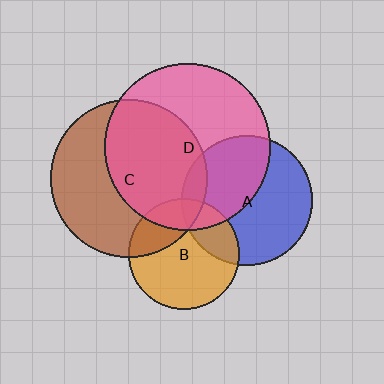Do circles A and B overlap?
Yes.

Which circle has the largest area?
Circle D (pink).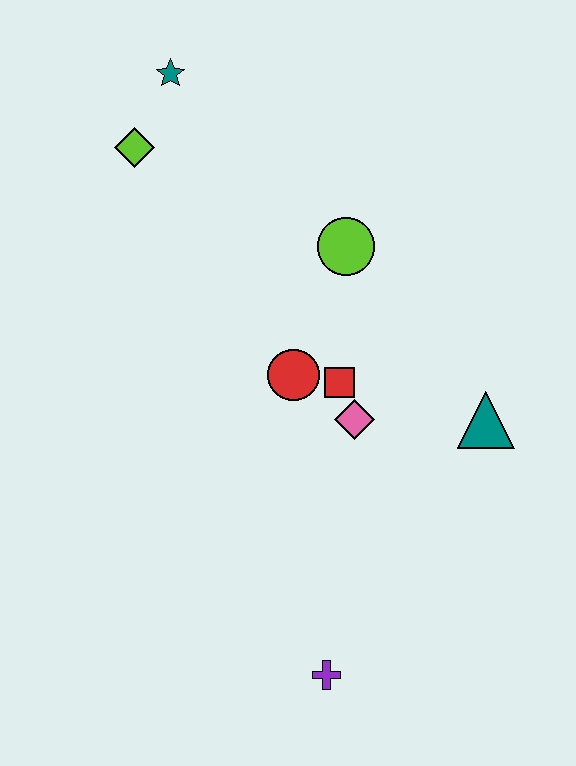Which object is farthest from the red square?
The teal star is farthest from the red square.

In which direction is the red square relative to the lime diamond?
The red square is below the lime diamond.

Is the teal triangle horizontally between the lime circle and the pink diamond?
No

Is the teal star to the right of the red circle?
No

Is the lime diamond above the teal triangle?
Yes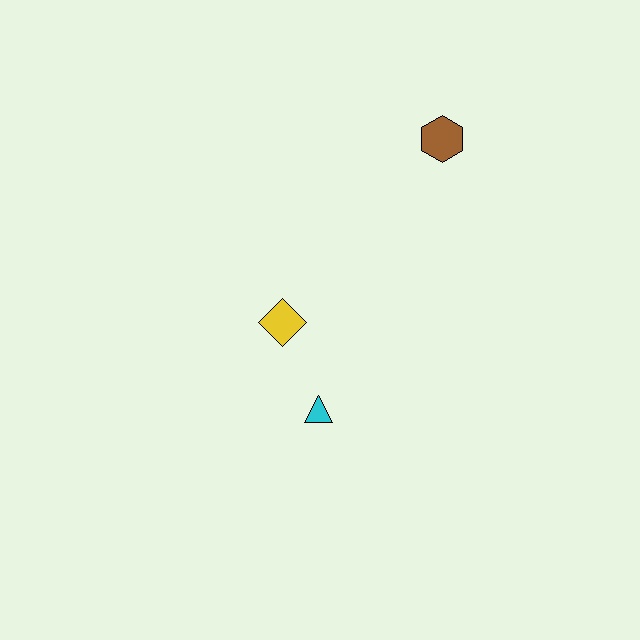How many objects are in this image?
There are 3 objects.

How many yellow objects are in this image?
There is 1 yellow object.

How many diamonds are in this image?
There is 1 diamond.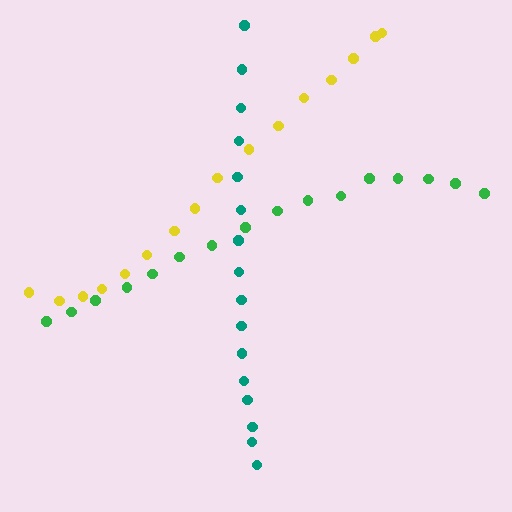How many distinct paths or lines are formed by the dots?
There are 3 distinct paths.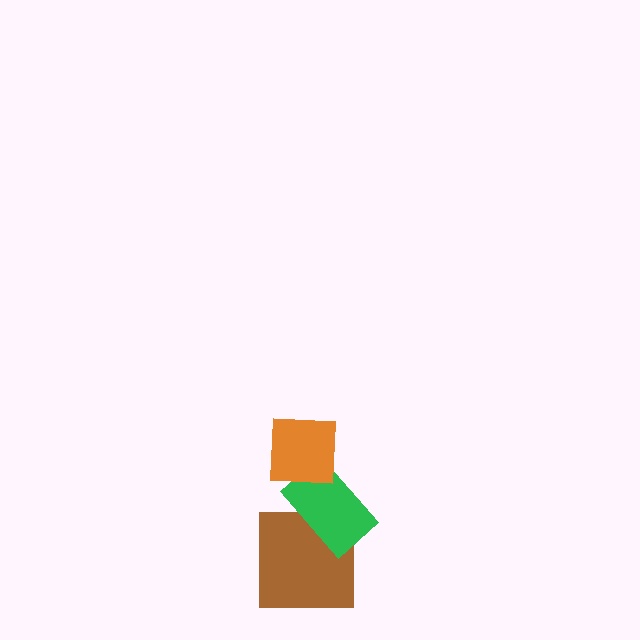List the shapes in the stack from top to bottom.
From top to bottom: the orange square, the green rectangle, the brown square.